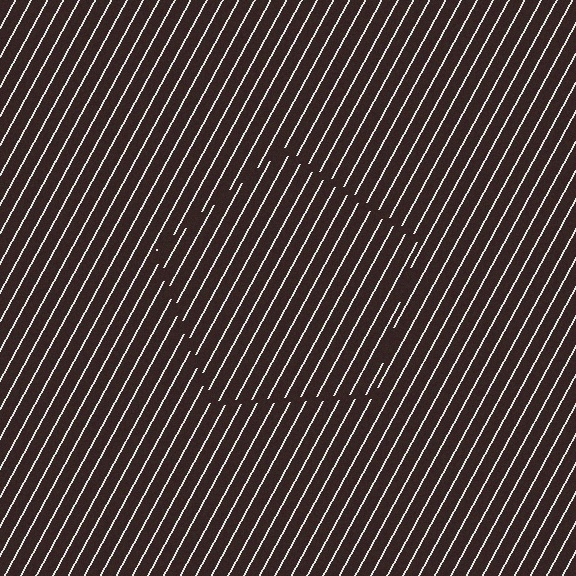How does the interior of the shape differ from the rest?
The interior of the shape contains the same grating, shifted by half a period — the contour is defined by the phase discontinuity where line-ends from the inner and outer gratings abut.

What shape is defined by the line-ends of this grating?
An illusory pentagon. The interior of the shape contains the same grating, shifted by half a period — the contour is defined by the phase discontinuity where line-ends from the inner and outer gratings abut.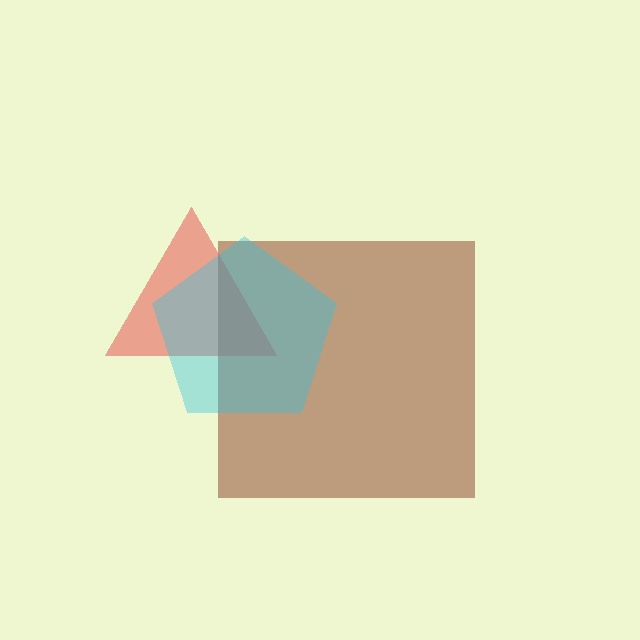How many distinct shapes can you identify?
There are 3 distinct shapes: a red triangle, a brown square, a cyan pentagon.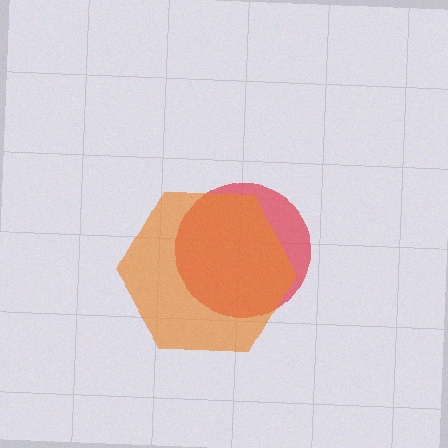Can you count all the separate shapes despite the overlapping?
Yes, there are 2 separate shapes.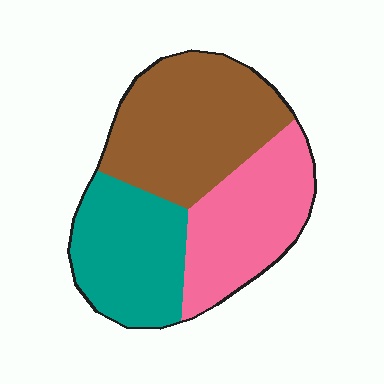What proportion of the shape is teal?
Teal covers 29% of the shape.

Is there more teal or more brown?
Brown.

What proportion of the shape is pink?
Pink covers around 30% of the shape.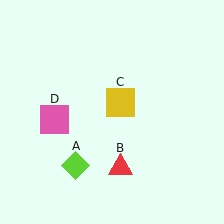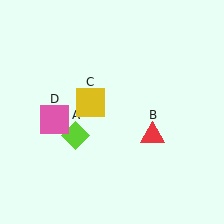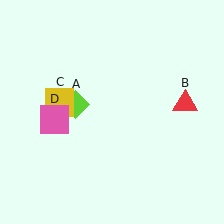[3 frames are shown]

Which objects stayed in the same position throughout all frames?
Pink square (object D) remained stationary.